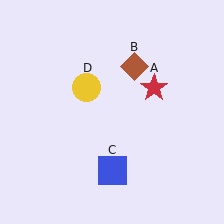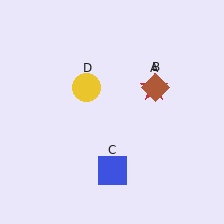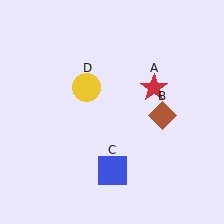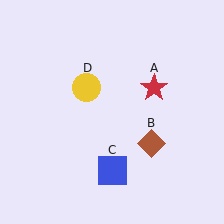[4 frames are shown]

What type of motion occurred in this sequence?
The brown diamond (object B) rotated clockwise around the center of the scene.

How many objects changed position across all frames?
1 object changed position: brown diamond (object B).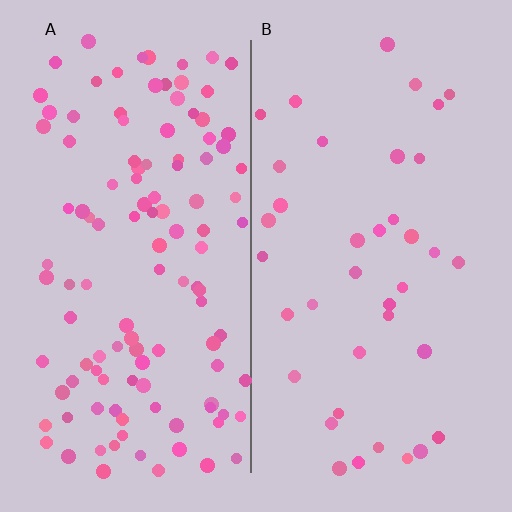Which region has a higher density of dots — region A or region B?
A (the left).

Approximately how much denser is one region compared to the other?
Approximately 3.1× — region A over region B.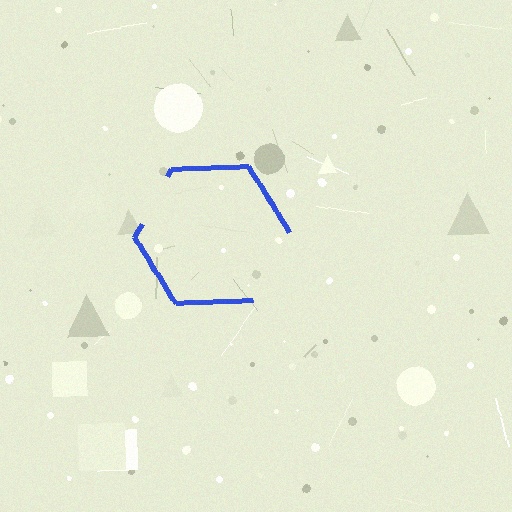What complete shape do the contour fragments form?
The contour fragments form a hexagon.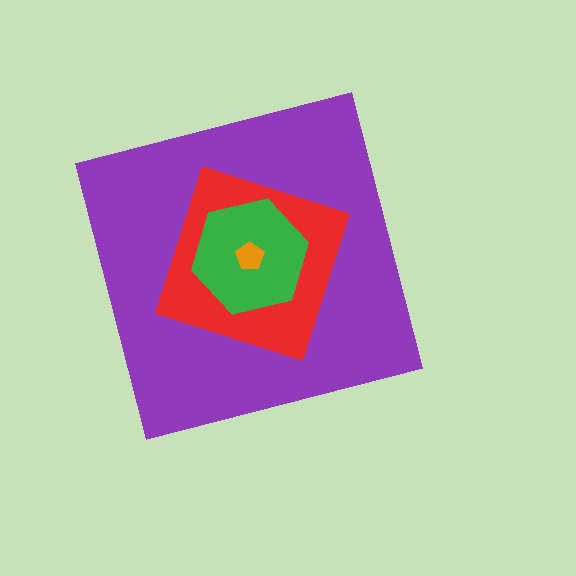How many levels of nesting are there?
4.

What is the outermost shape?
The purple square.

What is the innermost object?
The orange pentagon.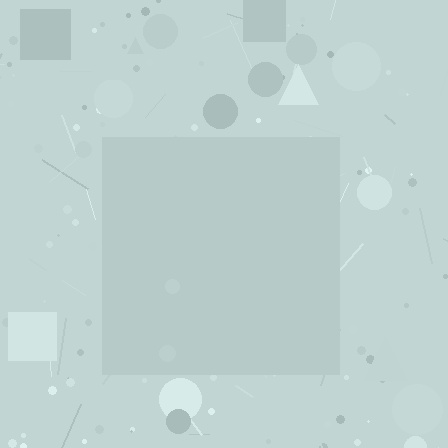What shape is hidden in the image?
A square is hidden in the image.